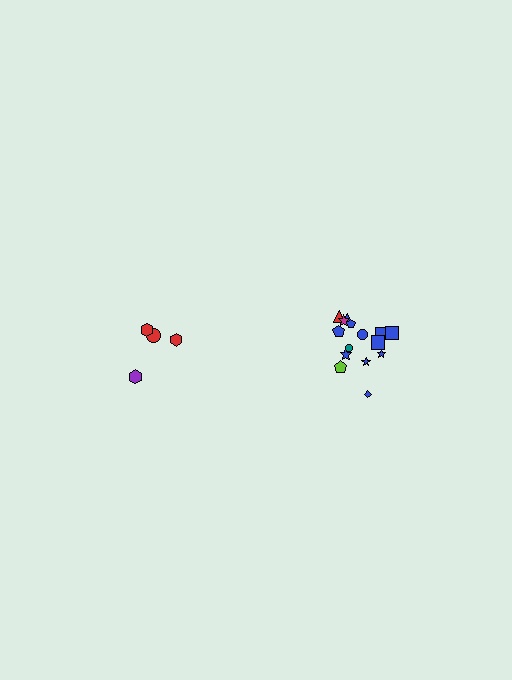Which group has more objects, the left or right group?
The right group.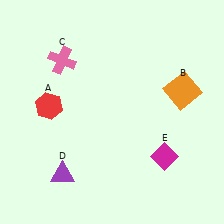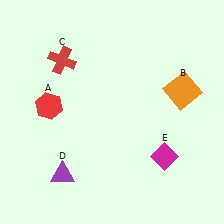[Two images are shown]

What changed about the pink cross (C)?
In Image 1, C is pink. In Image 2, it changed to red.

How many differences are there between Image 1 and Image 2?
There is 1 difference between the two images.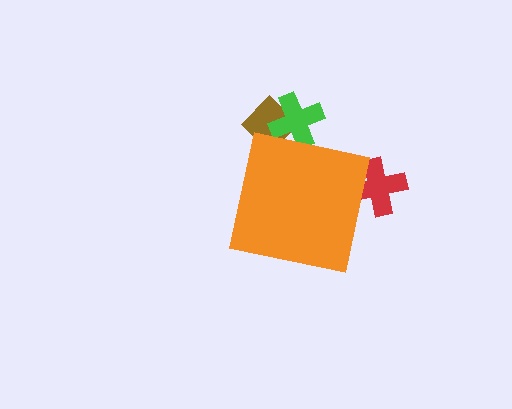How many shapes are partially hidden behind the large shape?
3 shapes are partially hidden.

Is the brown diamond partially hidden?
Yes, the brown diamond is partially hidden behind the orange square.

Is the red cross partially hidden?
Yes, the red cross is partially hidden behind the orange square.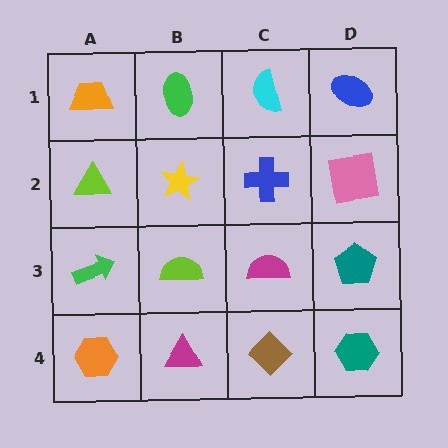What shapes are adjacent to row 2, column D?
A blue ellipse (row 1, column D), a teal pentagon (row 3, column D), a blue cross (row 2, column C).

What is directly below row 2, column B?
A lime semicircle.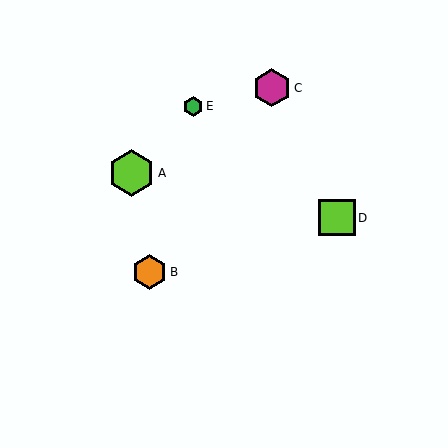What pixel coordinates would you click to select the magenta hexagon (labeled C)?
Click at (272, 88) to select the magenta hexagon C.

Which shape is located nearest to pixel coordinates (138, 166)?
The lime hexagon (labeled A) at (131, 173) is nearest to that location.